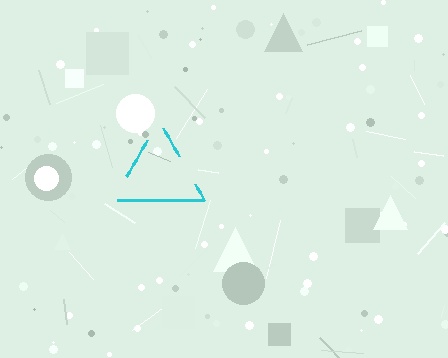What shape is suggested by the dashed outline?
The dashed outline suggests a triangle.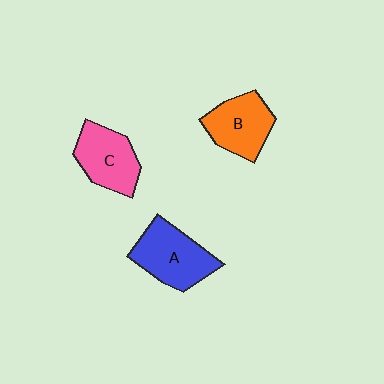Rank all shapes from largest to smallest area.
From largest to smallest: A (blue), C (pink), B (orange).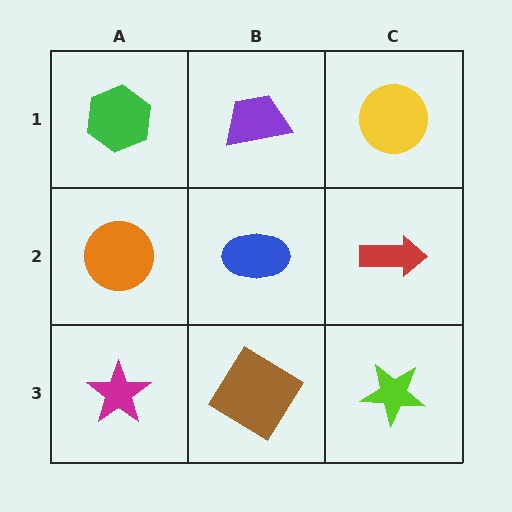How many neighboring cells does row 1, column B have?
3.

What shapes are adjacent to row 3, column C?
A red arrow (row 2, column C), a brown diamond (row 3, column B).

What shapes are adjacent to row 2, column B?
A purple trapezoid (row 1, column B), a brown diamond (row 3, column B), an orange circle (row 2, column A), a red arrow (row 2, column C).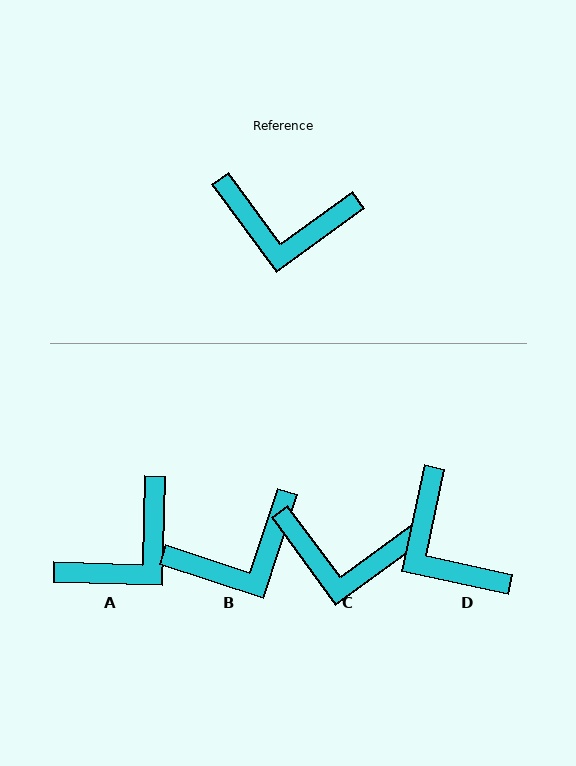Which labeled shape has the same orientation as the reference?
C.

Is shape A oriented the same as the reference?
No, it is off by about 52 degrees.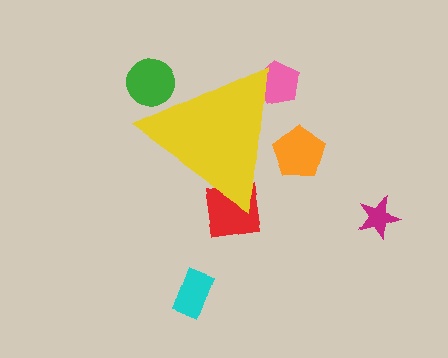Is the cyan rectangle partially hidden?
No, the cyan rectangle is fully visible.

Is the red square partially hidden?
Yes, the red square is partially hidden behind the yellow triangle.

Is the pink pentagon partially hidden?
Yes, the pink pentagon is partially hidden behind the yellow triangle.